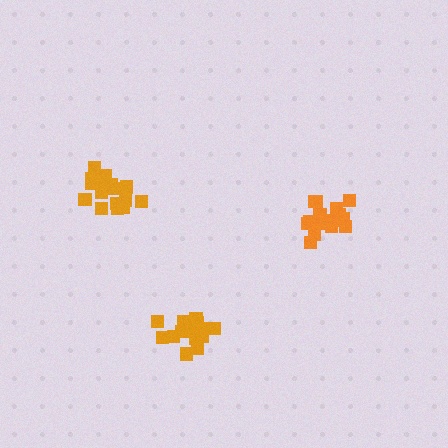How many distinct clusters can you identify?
There are 3 distinct clusters.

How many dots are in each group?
Group 1: 17 dots, Group 2: 18 dots, Group 3: 19 dots (54 total).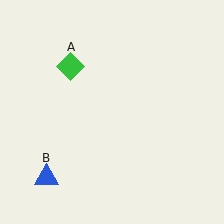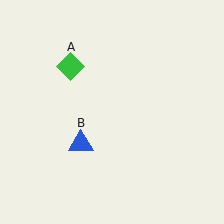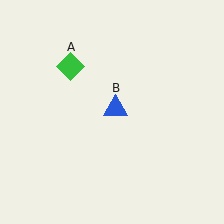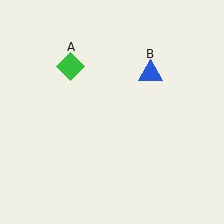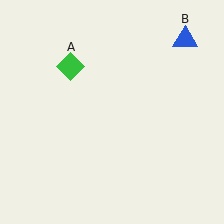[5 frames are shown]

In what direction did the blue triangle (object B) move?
The blue triangle (object B) moved up and to the right.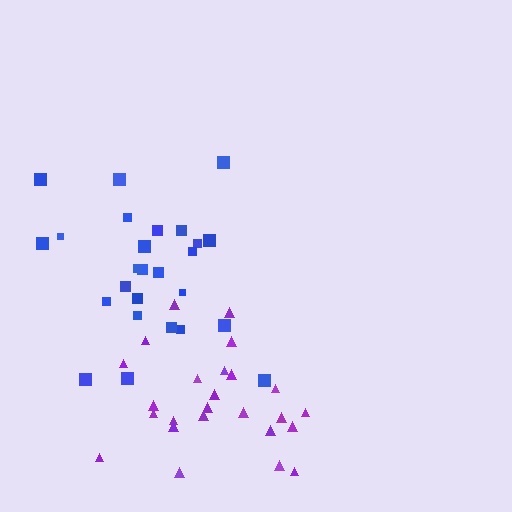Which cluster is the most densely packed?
Blue.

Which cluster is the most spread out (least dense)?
Purple.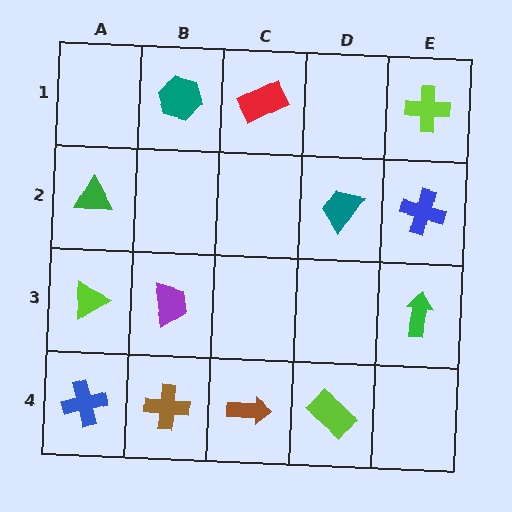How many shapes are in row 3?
3 shapes.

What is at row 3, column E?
A green arrow.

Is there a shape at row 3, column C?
No, that cell is empty.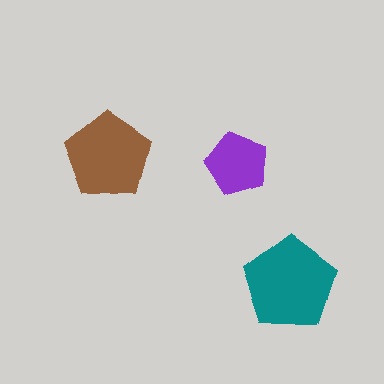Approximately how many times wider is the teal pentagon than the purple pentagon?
About 1.5 times wider.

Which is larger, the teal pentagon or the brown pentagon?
The teal one.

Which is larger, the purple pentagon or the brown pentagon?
The brown one.